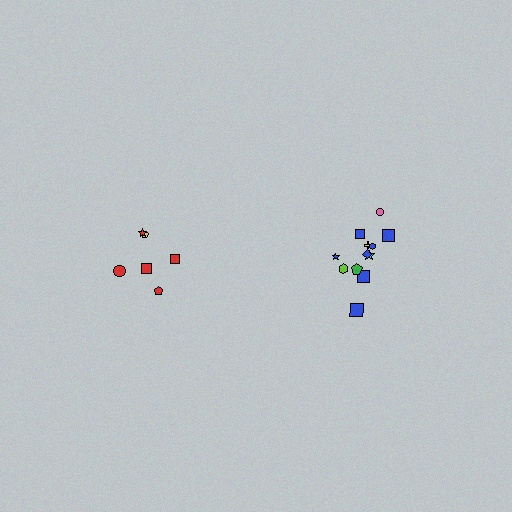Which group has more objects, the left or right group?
The right group.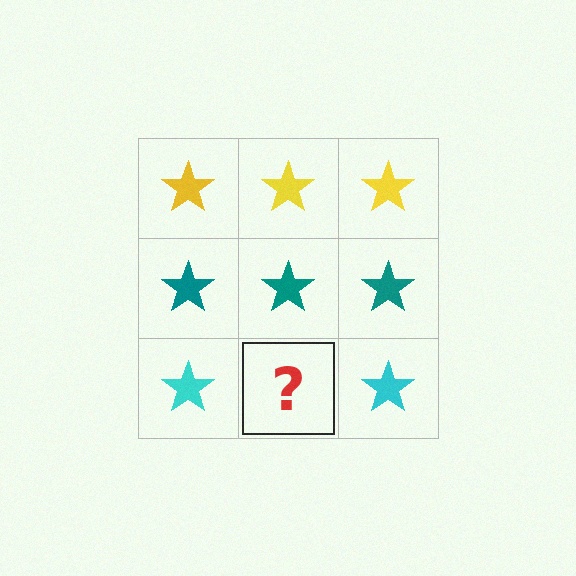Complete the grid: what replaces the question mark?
The question mark should be replaced with a cyan star.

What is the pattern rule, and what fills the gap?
The rule is that each row has a consistent color. The gap should be filled with a cyan star.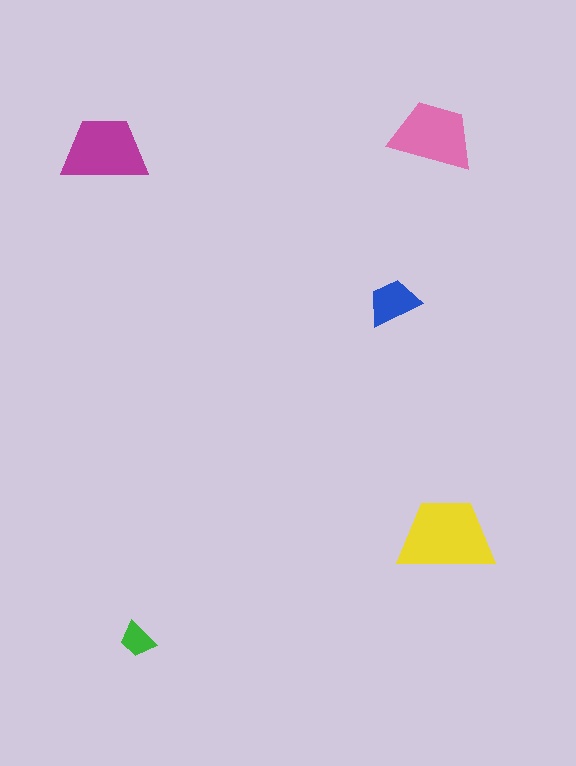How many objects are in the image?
There are 5 objects in the image.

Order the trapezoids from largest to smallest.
the yellow one, the magenta one, the pink one, the blue one, the green one.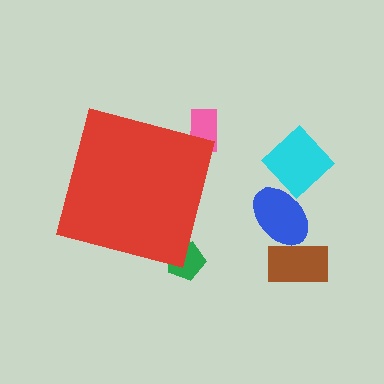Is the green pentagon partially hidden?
Yes, the green pentagon is partially hidden behind the red square.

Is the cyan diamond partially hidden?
No, the cyan diamond is fully visible.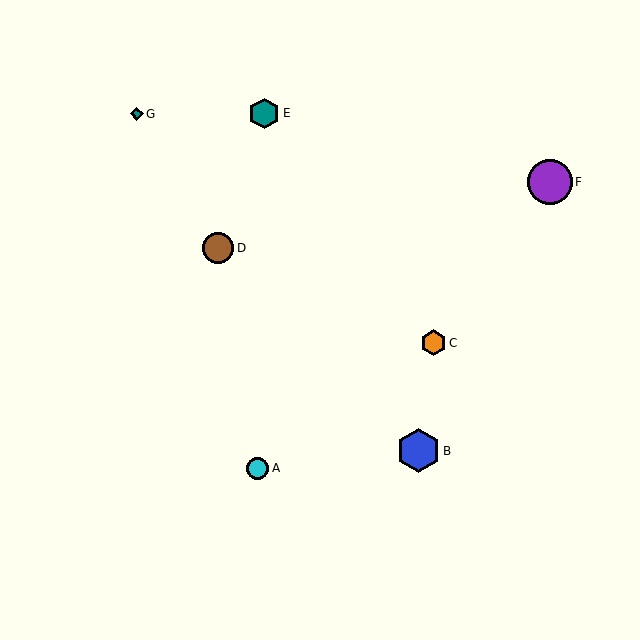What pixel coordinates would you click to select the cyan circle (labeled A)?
Click at (258, 468) to select the cyan circle A.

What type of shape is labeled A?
Shape A is a cyan circle.